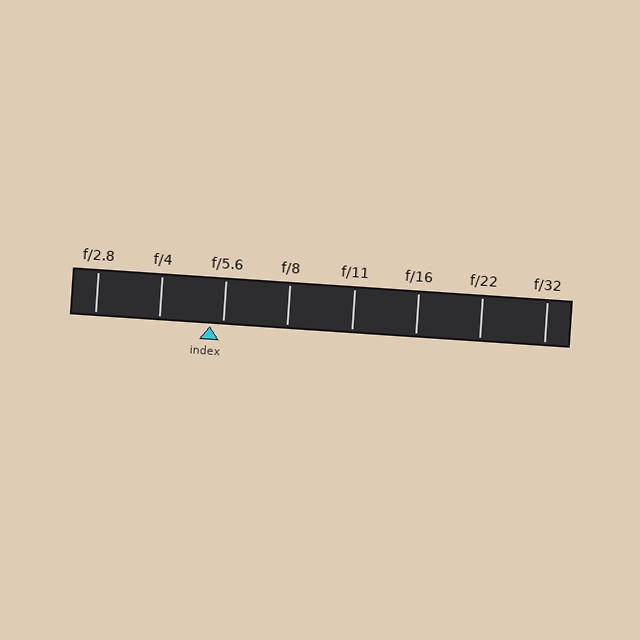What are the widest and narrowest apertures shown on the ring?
The widest aperture shown is f/2.8 and the narrowest is f/32.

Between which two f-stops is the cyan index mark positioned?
The index mark is between f/4 and f/5.6.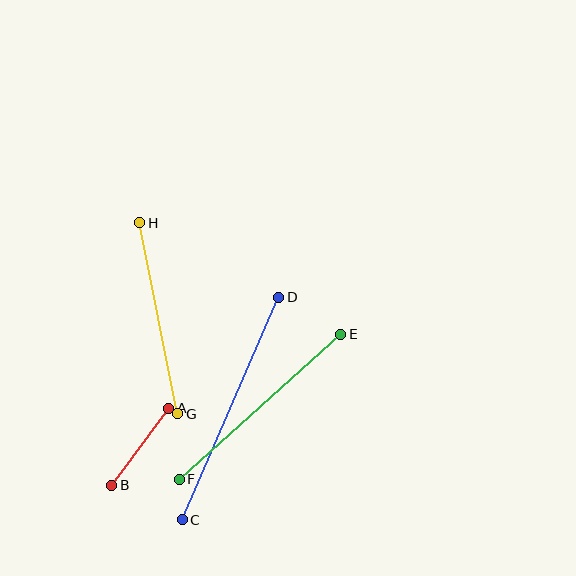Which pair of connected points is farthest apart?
Points C and D are farthest apart.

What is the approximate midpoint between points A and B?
The midpoint is at approximately (140, 447) pixels.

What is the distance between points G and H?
The distance is approximately 195 pixels.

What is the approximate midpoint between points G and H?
The midpoint is at approximately (159, 318) pixels.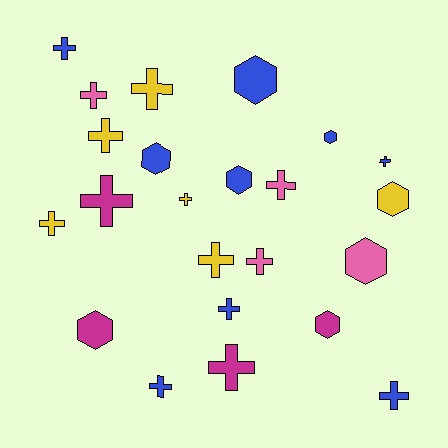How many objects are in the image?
There are 23 objects.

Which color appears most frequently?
Blue, with 9 objects.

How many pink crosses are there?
There are 3 pink crosses.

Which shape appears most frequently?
Cross, with 15 objects.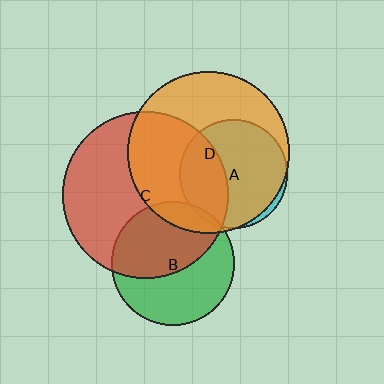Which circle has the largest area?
Circle C (red).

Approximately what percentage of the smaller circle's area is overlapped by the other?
Approximately 50%.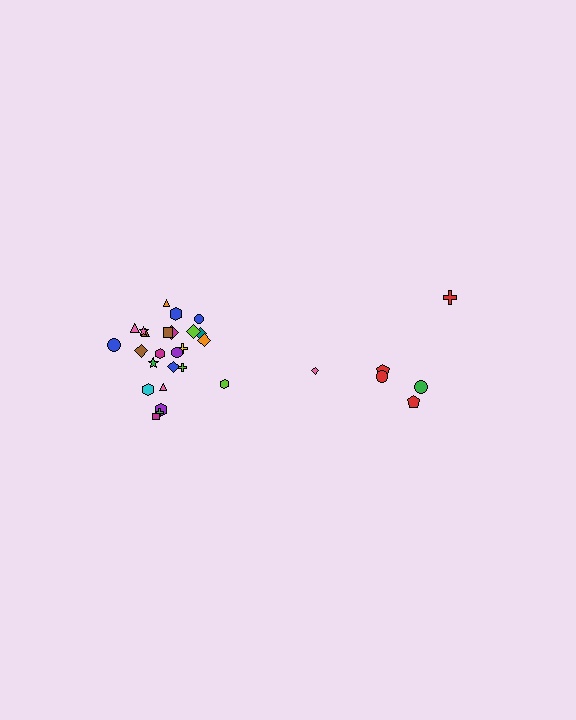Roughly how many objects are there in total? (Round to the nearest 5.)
Roughly 30 objects in total.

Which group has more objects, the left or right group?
The left group.